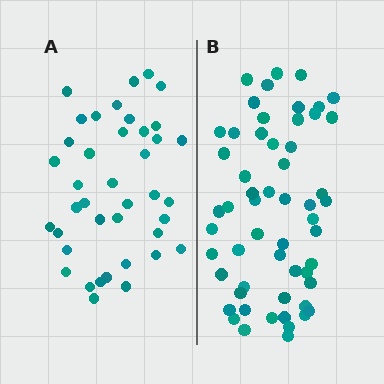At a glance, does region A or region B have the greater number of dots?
Region B (the right region) has more dots.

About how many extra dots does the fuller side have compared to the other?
Region B has approximately 15 more dots than region A.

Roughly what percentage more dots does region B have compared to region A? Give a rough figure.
About 40% more.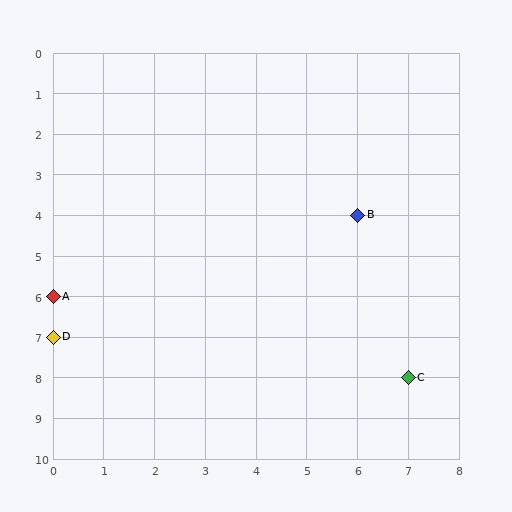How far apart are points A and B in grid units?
Points A and B are 6 columns and 2 rows apart (about 6.3 grid units diagonally).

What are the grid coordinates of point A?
Point A is at grid coordinates (0, 6).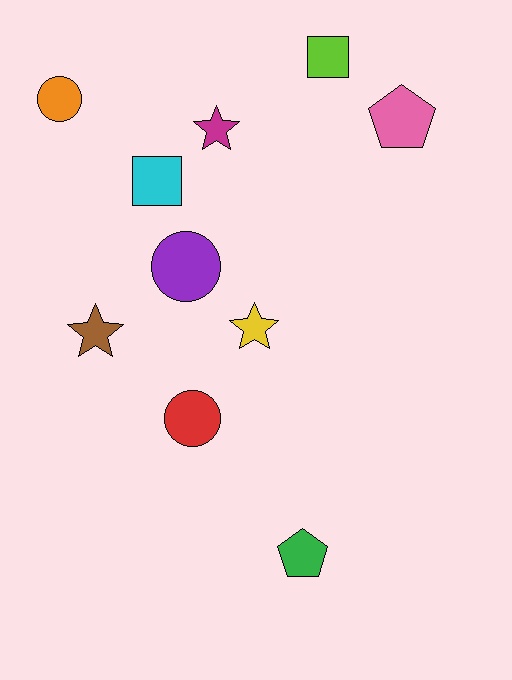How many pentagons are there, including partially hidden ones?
There are 2 pentagons.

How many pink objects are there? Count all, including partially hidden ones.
There is 1 pink object.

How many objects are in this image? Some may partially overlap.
There are 10 objects.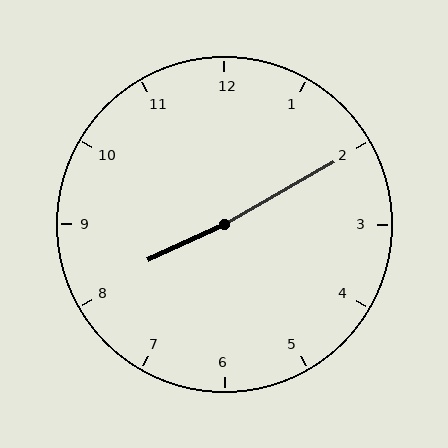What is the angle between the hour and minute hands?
Approximately 175 degrees.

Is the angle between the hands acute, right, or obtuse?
It is obtuse.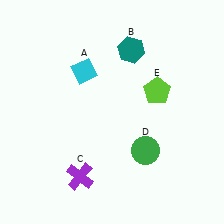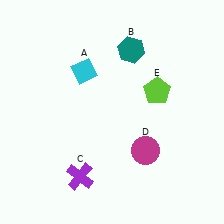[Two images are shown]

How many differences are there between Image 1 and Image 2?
There is 1 difference between the two images.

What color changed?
The circle (D) changed from green in Image 1 to magenta in Image 2.